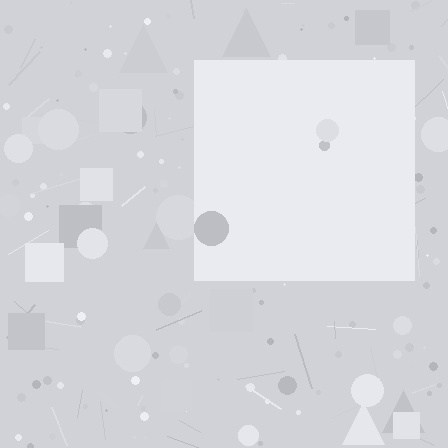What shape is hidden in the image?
A square is hidden in the image.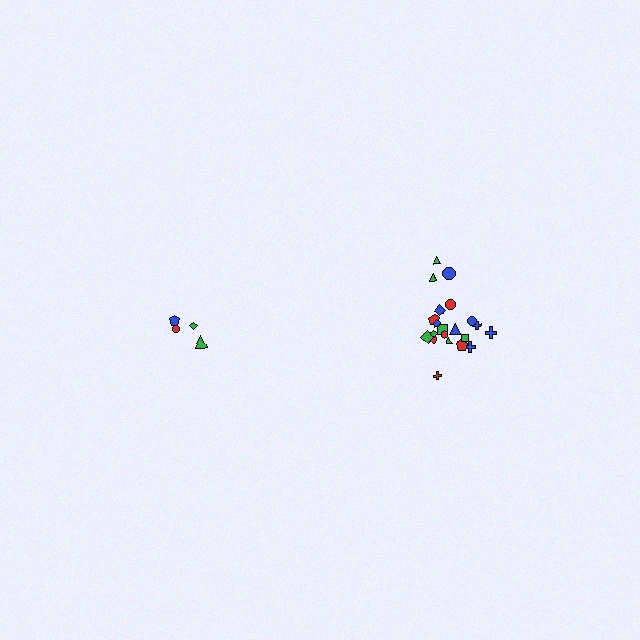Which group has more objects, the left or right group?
The right group.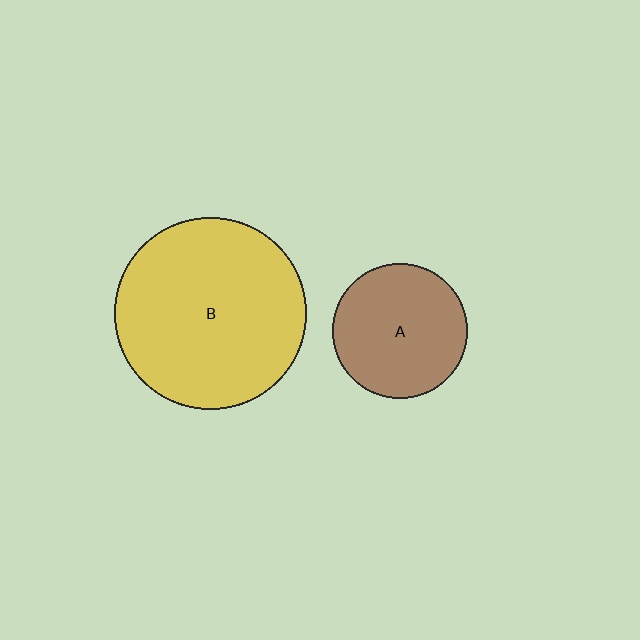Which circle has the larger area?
Circle B (yellow).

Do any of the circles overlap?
No, none of the circles overlap.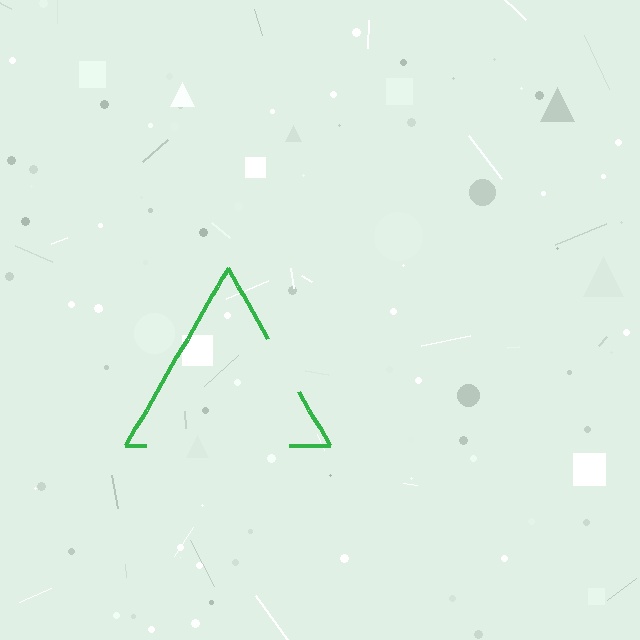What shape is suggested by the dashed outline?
The dashed outline suggests a triangle.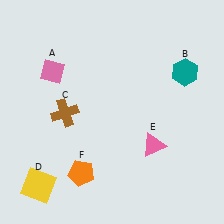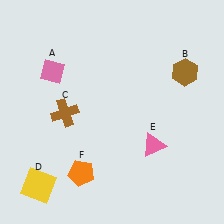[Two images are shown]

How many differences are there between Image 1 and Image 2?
There is 1 difference between the two images.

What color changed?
The hexagon (B) changed from teal in Image 1 to brown in Image 2.